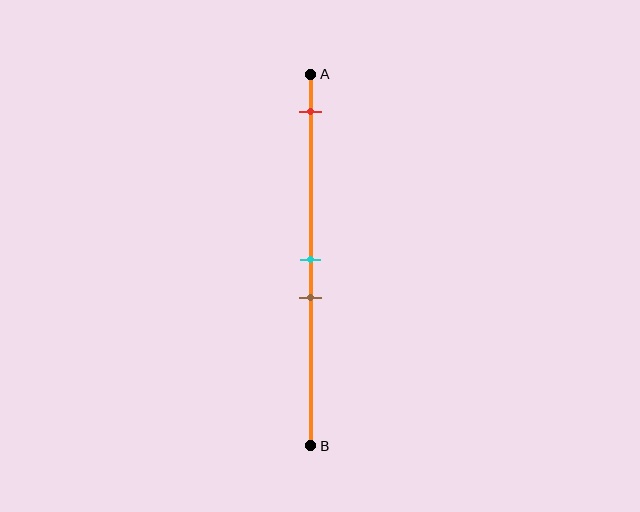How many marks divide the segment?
There are 3 marks dividing the segment.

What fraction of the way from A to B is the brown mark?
The brown mark is approximately 60% (0.6) of the way from A to B.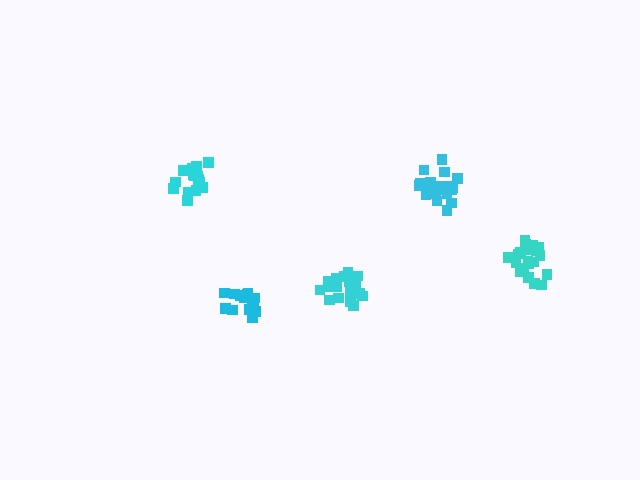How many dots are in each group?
Group 1: 17 dots, Group 2: 21 dots, Group 3: 21 dots, Group 4: 16 dots, Group 5: 21 dots (96 total).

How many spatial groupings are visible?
There are 5 spatial groupings.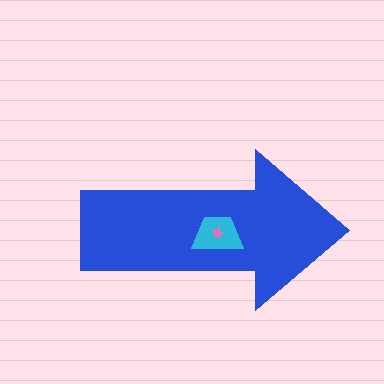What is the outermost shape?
The blue arrow.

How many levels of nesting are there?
3.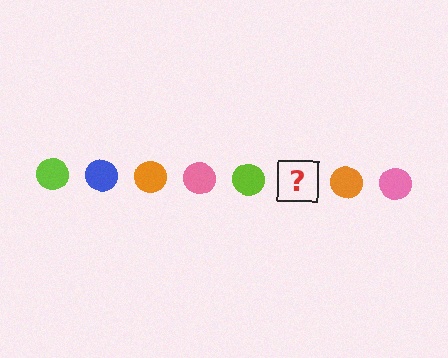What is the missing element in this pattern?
The missing element is a blue circle.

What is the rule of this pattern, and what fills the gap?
The rule is that the pattern cycles through lime, blue, orange, pink circles. The gap should be filled with a blue circle.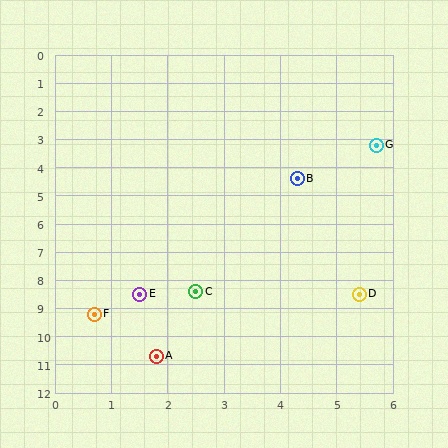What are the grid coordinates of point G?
Point G is at approximately (5.7, 3.2).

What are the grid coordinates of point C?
Point C is at approximately (2.5, 8.4).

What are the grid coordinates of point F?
Point F is at approximately (0.7, 9.2).